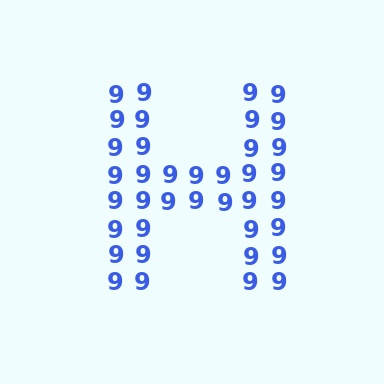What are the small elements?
The small elements are digit 9's.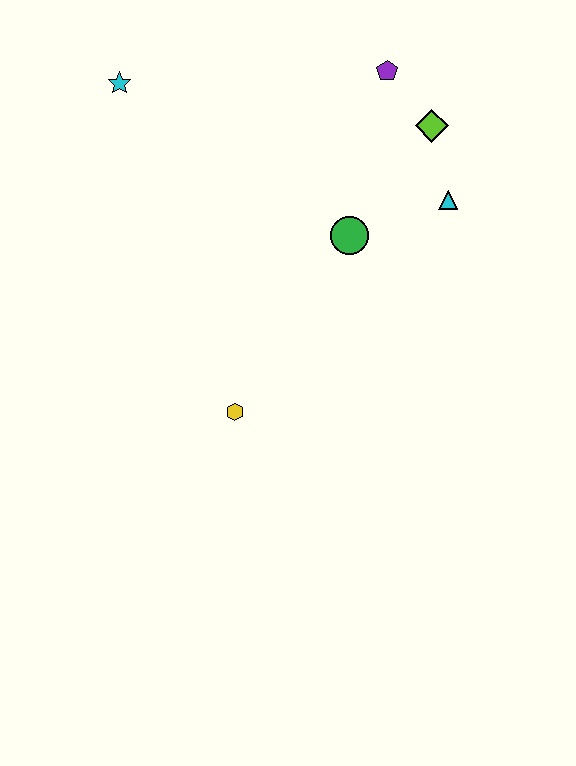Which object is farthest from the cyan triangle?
The cyan star is farthest from the cyan triangle.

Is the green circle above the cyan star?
No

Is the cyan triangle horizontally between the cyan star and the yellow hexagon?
No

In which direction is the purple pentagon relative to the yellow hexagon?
The purple pentagon is above the yellow hexagon.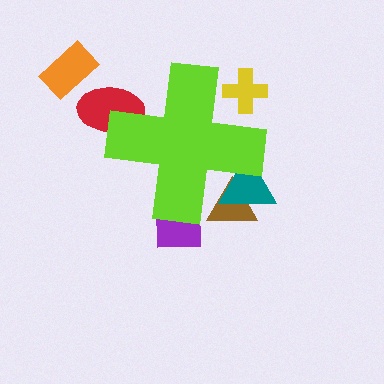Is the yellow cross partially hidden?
Yes, the yellow cross is partially hidden behind the lime cross.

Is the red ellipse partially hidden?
Yes, the red ellipse is partially hidden behind the lime cross.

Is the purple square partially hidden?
Yes, the purple square is partially hidden behind the lime cross.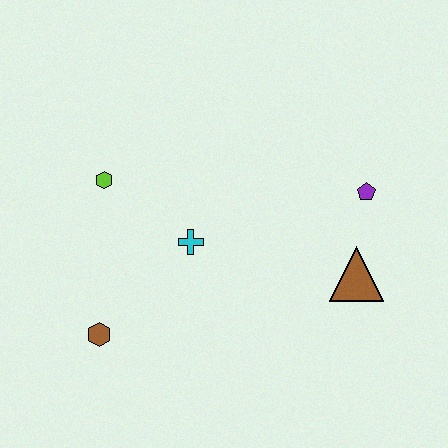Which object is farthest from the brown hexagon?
The purple pentagon is farthest from the brown hexagon.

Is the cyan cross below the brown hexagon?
No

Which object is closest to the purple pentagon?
The brown triangle is closest to the purple pentagon.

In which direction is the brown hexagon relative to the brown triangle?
The brown hexagon is to the left of the brown triangle.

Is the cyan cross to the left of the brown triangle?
Yes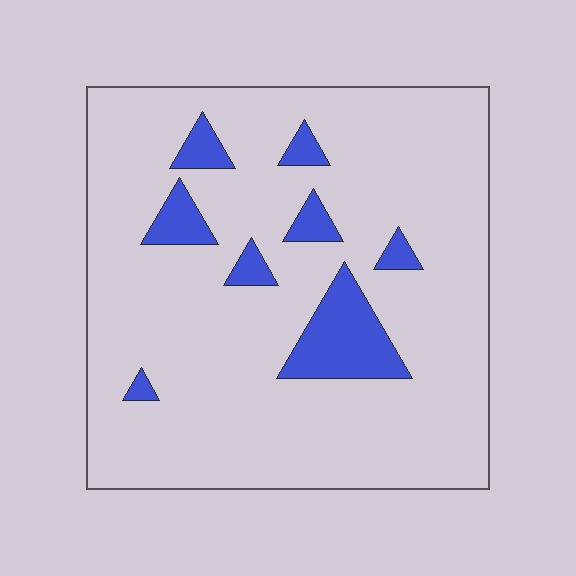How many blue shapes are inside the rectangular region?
8.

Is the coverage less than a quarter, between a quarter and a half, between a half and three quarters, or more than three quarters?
Less than a quarter.